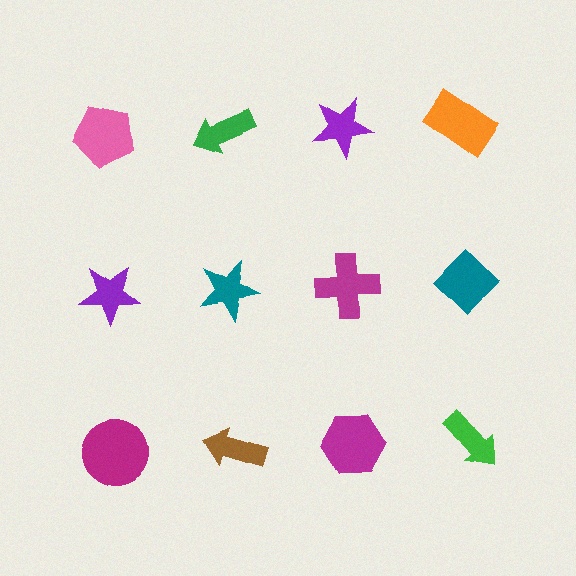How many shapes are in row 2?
4 shapes.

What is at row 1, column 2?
A green arrow.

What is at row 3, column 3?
A magenta hexagon.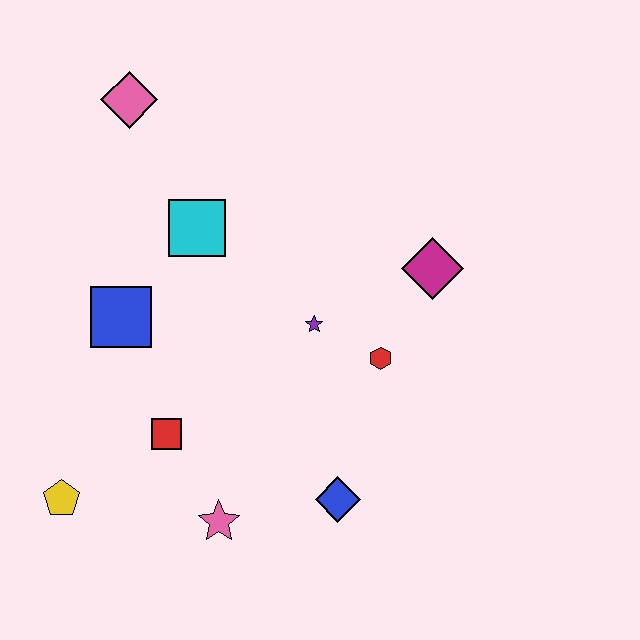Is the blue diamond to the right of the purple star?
Yes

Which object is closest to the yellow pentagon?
The red square is closest to the yellow pentagon.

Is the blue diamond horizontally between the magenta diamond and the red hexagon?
No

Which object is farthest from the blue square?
The magenta diamond is farthest from the blue square.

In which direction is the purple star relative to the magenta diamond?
The purple star is to the left of the magenta diamond.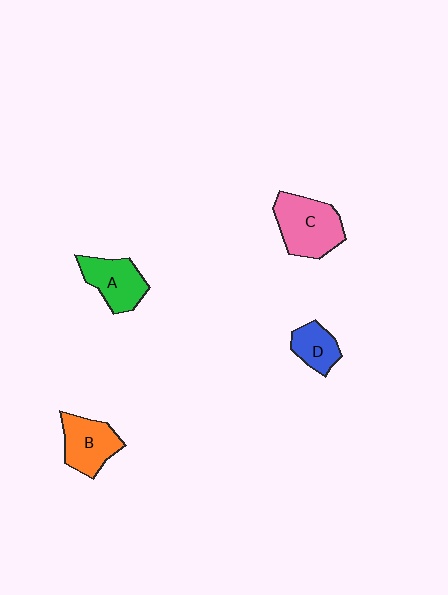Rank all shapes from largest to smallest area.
From largest to smallest: C (pink), B (orange), A (green), D (blue).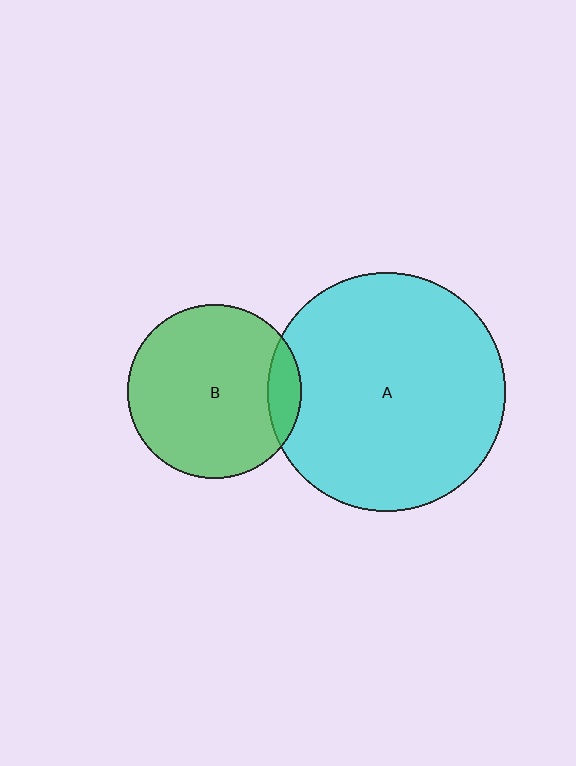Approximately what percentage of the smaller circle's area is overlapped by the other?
Approximately 10%.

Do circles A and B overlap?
Yes.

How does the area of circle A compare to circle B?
Approximately 1.9 times.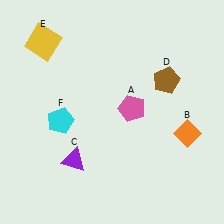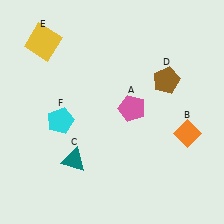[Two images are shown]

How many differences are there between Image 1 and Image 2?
There is 1 difference between the two images.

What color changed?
The triangle (C) changed from purple in Image 1 to teal in Image 2.